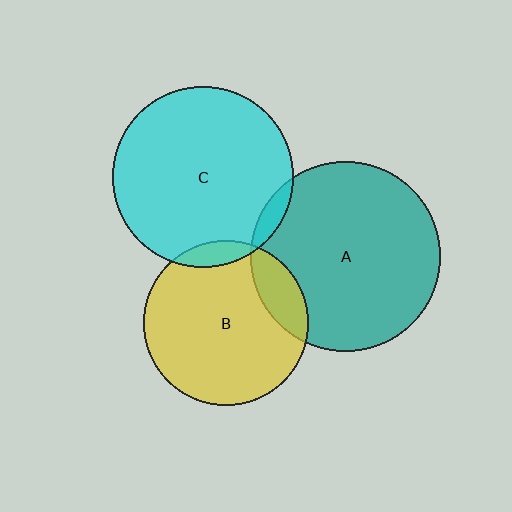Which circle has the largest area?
Circle A (teal).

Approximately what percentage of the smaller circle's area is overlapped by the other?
Approximately 5%.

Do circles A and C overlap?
Yes.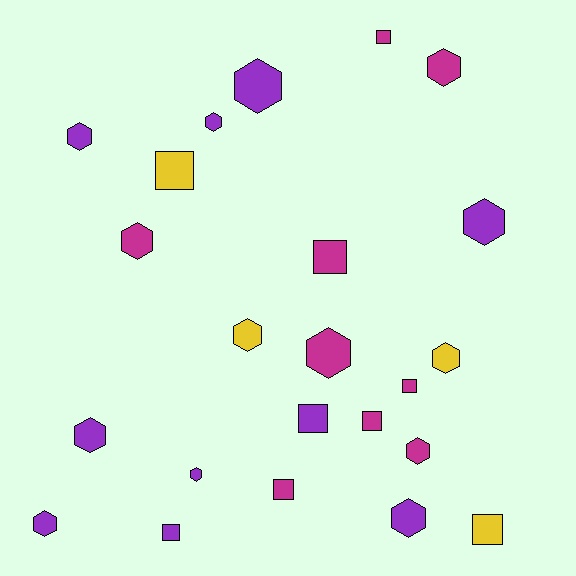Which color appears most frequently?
Purple, with 10 objects.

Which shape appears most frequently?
Hexagon, with 14 objects.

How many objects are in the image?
There are 23 objects.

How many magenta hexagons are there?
There are 4 magenta hexagons.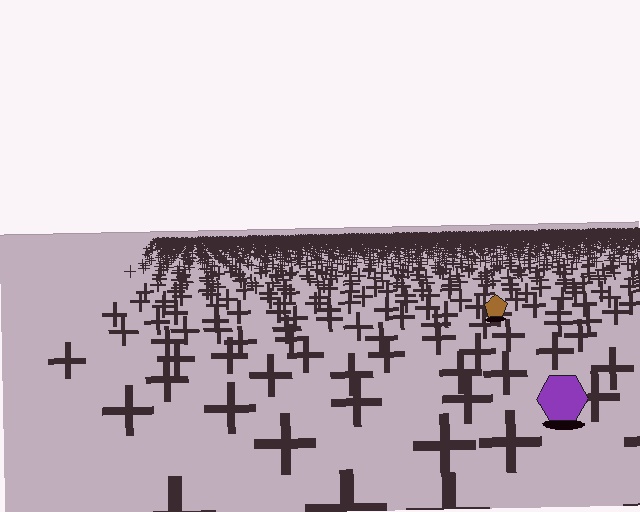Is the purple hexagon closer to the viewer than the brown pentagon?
Yes. The purple hexagon is closer — you can tell from the texture gradient: the ground texture is coarser near it.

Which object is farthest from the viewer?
The brown pentagon is farthest from the viewer. It appears smaller and the ground texture around it is denser.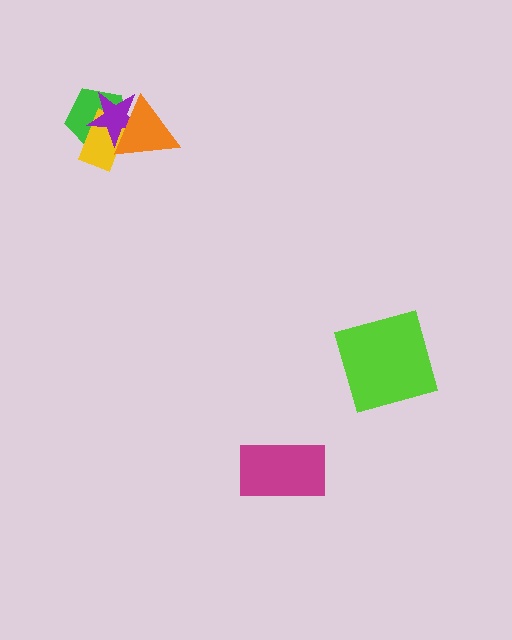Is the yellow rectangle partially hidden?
Yes, it is partially covered by another shape.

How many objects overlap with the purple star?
3 objects overlap with the purple star.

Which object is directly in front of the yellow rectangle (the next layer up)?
The purple star is directly in front of the yellow rectangle.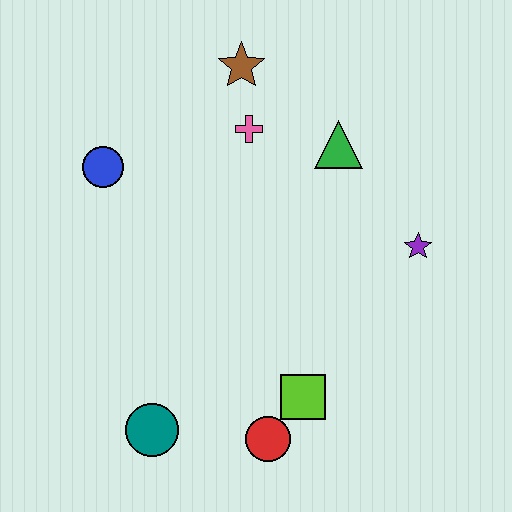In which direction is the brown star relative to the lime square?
The brown star is above the lime square.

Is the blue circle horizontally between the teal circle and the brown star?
No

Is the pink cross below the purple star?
No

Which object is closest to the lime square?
The red circle is closest to the lime square.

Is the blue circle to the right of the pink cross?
No